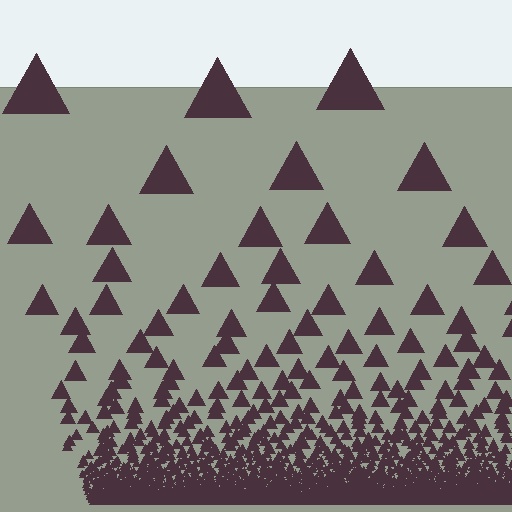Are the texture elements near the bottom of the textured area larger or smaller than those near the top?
Smaller. The gradient is inverted — elements near the bottom are smaller and denser.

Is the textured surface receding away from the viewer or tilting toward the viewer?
The surface appears to tilt toward the viewer. Texture elements get larger and sparser toward the top.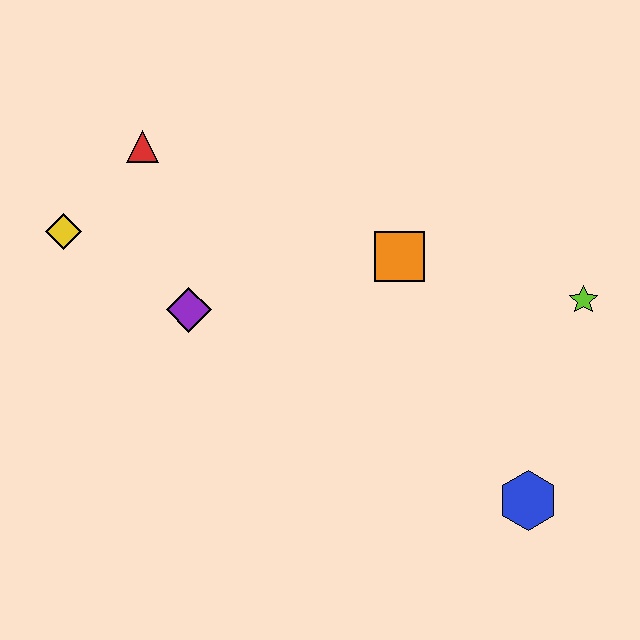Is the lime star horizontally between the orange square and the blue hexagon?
No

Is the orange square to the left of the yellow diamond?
No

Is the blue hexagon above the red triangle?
No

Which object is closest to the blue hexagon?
The lime star is closest to the blue hexagon.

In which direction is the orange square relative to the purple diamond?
The orange square is to the right of the purple diamond.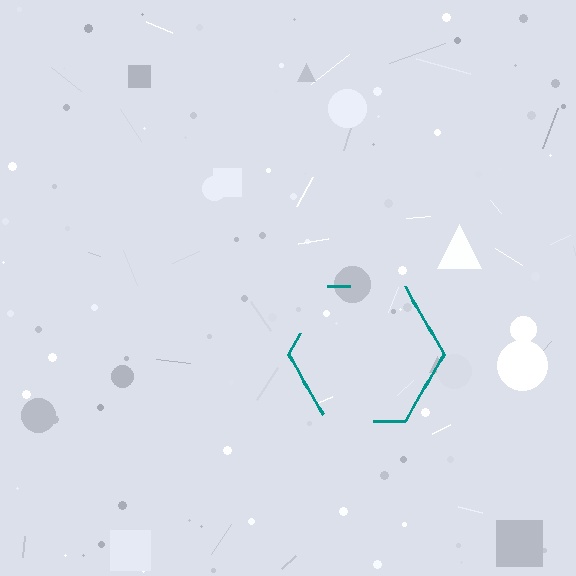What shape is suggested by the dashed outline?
The dashed outline suggests a hexagon.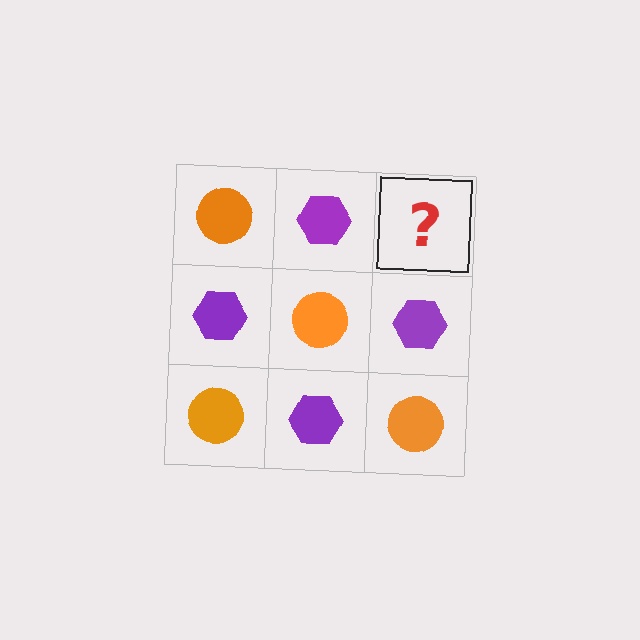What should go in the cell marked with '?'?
The missing cell should contain an orange circle.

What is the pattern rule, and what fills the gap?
The rule is that it alternates orange circle and purple hexagon in a checkerboard pattern. The gap should be filled with an orange circle.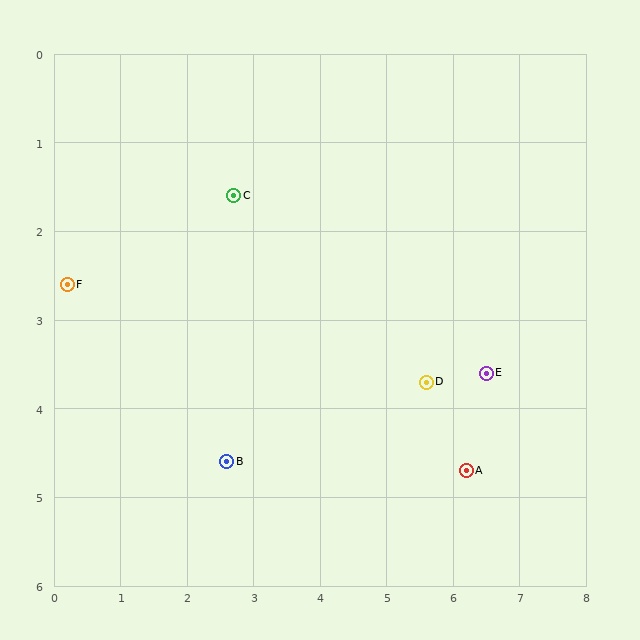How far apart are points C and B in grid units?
Points C and B are about 3.0 grid units apart.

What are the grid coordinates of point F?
Point F is at approximately (0.2, 2.6).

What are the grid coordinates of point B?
Point B is at approximately (2.6, 4.6).